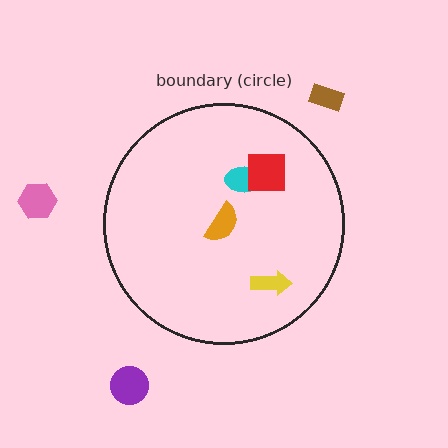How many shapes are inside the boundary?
4 inside, 3 outside.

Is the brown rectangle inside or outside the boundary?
Outside.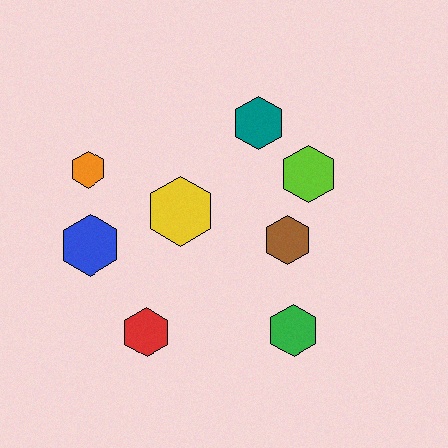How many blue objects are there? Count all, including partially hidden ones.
There is 1 blue object.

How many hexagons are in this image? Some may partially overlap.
There are 8 hexagons.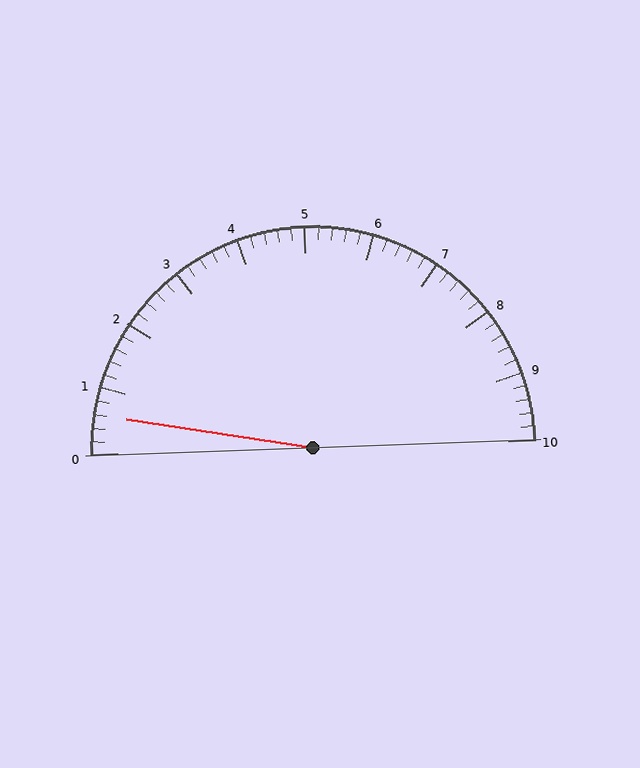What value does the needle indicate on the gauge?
The needle indicates approximately 0.6.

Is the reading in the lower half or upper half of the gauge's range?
The reading is in the lower half of the range (0 to 10).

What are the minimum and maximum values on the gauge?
The gauge ranges from 0 to 10.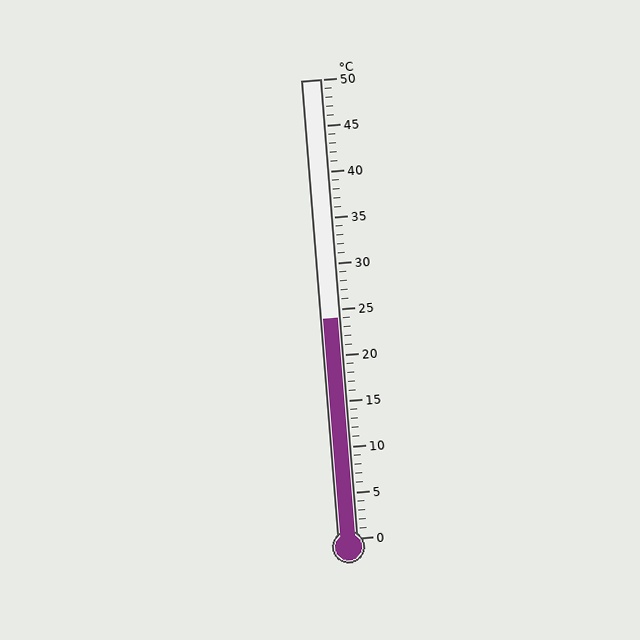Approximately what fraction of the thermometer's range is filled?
The thermometer is filled to approximately 50% of its range.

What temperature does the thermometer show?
The thermometer shows approximately 24°C.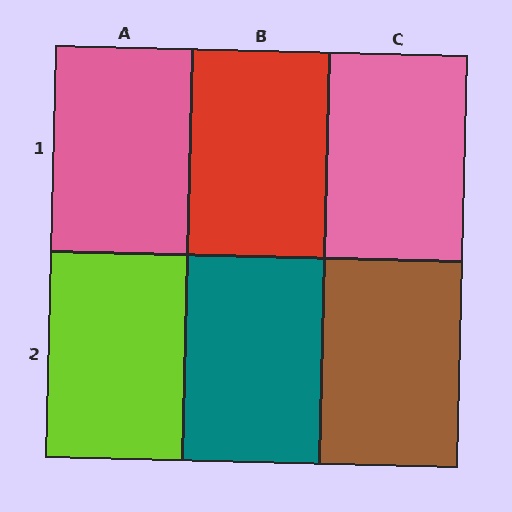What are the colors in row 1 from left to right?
Pink, red, pink.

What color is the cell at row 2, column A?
Lime.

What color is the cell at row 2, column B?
Teal.